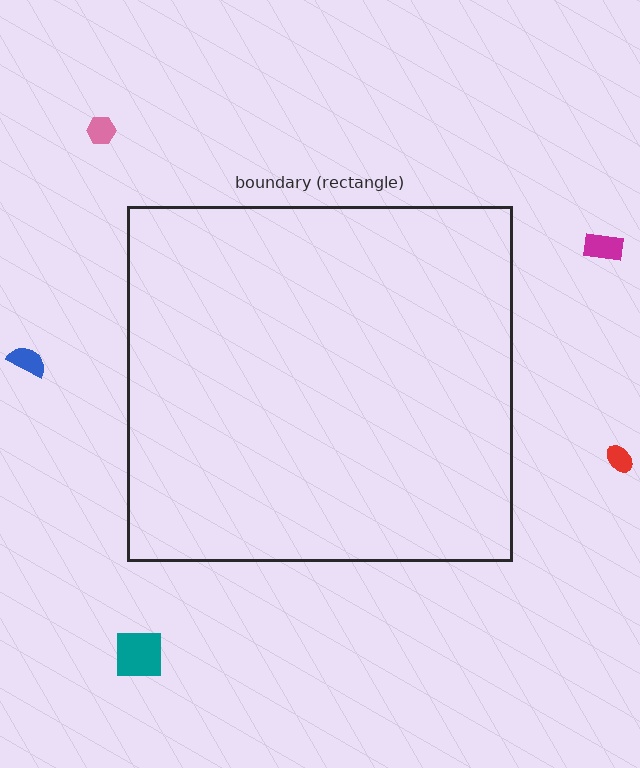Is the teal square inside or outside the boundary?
Outside.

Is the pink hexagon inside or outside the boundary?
Outside.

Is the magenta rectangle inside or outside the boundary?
Outside.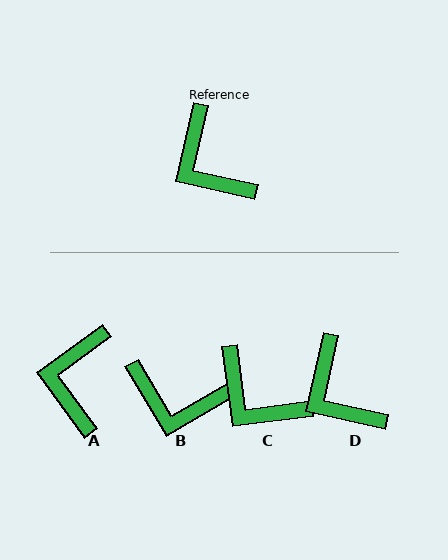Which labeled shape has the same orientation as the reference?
D.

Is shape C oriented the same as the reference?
No, it is off by about 20 degrees.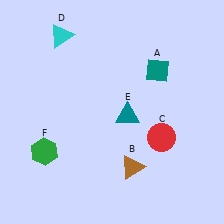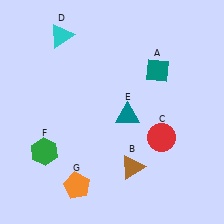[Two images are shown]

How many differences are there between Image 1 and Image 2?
There is 1 difference between the two images.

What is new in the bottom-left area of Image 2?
An orange pentagon (G) was added in the bottom-left area of Image 2.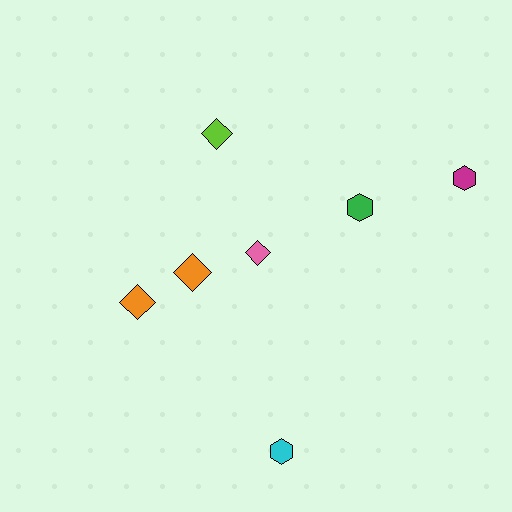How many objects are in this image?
There are 7 objects.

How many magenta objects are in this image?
There is 1 magenta object.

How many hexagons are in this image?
There are 3 hexagons.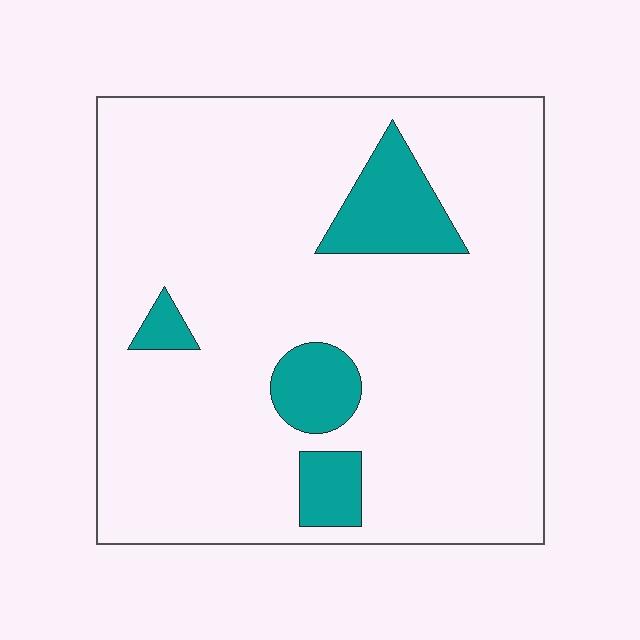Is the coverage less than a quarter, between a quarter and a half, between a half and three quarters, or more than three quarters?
Less than a quarter.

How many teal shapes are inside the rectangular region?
4.